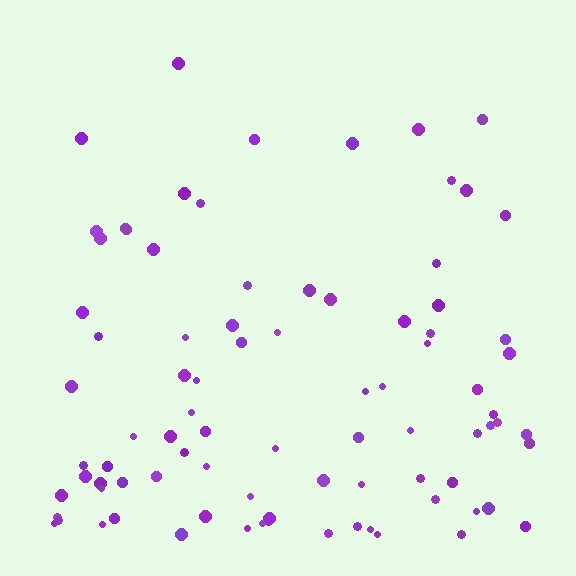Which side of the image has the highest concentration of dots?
The bottom.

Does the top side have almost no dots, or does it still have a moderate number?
Still a moderate number, just noticeably fewer than the bottom.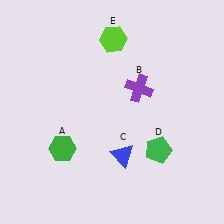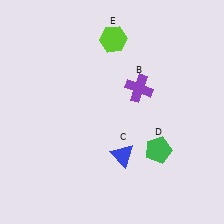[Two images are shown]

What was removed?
The green hexagon (A) was removed in Image 2.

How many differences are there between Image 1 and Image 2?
There is 1 difference between the two images.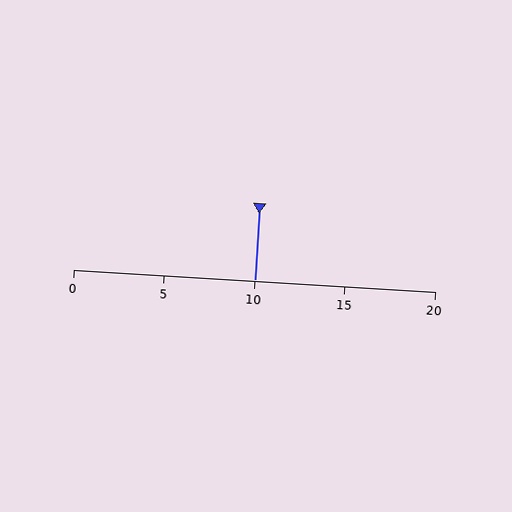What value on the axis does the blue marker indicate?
The marker indicates approximately 10.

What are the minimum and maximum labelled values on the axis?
The axis runs from 0 to 20.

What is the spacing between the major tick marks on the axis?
The major ticks are spaced 5 apart.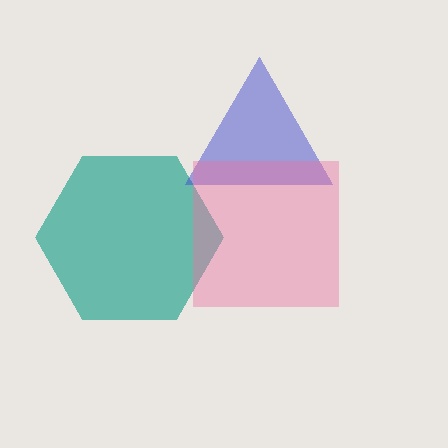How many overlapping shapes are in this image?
There are 3 overlapping shapes in the image.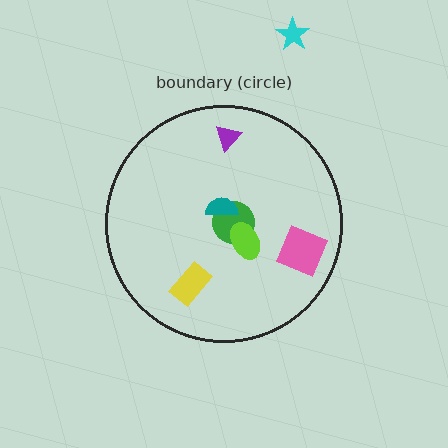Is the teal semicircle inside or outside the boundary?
Inside.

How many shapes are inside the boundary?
6 inside, 1 outside.